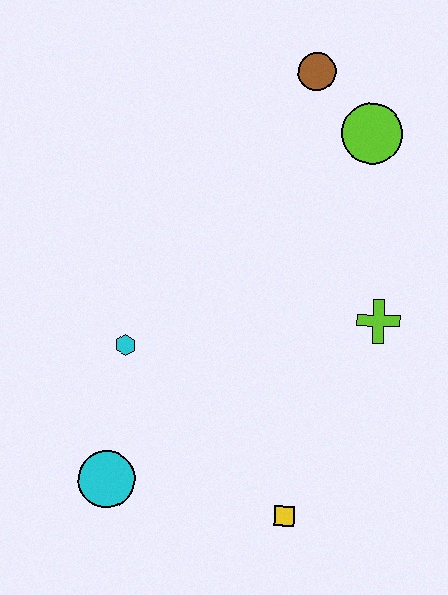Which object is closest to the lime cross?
The lime circle is closest to the lime cross.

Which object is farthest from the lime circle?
The cyan circle is farthest from the lime circle.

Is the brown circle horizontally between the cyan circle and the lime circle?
Yes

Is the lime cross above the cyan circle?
Yes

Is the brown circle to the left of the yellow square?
No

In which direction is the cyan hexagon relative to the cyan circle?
The cyan hexagon is above the cyan circle.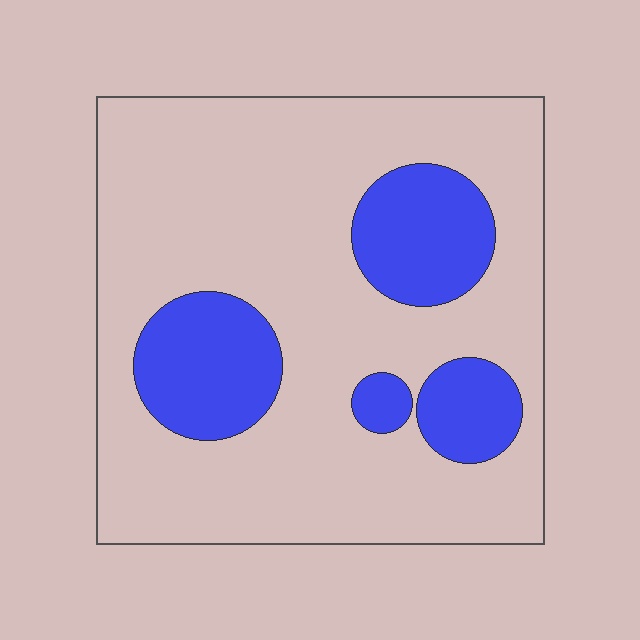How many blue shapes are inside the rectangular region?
4.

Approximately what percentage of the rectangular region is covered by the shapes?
Approximately 25%.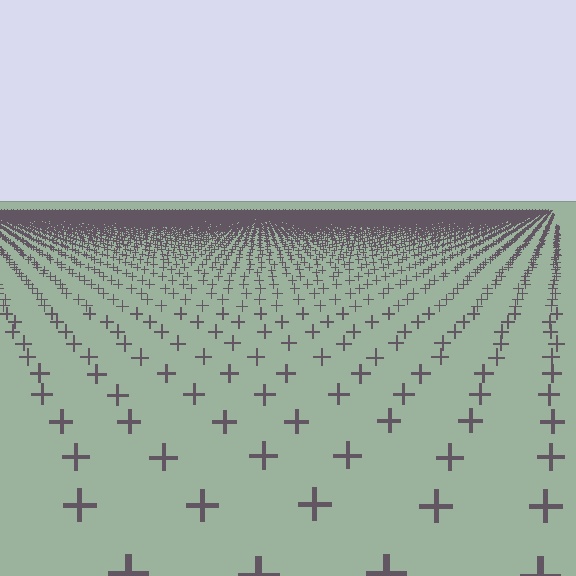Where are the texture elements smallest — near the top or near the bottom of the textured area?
Near the top.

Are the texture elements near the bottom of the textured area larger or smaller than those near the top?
Larger. Near the bottom, elements are closer to the viewer and appear at a bigger on-screen size.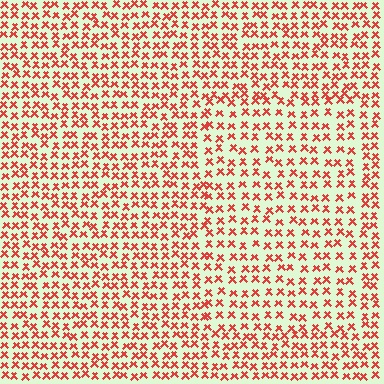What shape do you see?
I see a rectangle.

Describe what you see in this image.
The image contains small red elements arranged at two different densities. A rectangle-shaped region is visible where the elements are less densely packed than the surrounding area.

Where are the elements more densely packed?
The elements are more densely packed outside the rectangle boundary.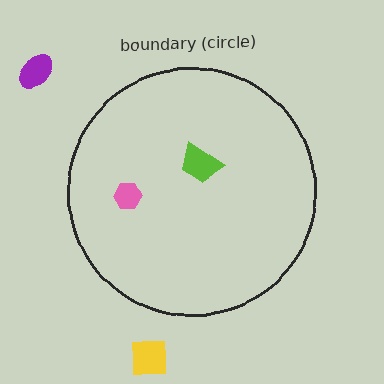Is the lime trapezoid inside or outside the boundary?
Inside.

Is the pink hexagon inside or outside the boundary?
Inside.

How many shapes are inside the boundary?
2 inside, 2 outside.